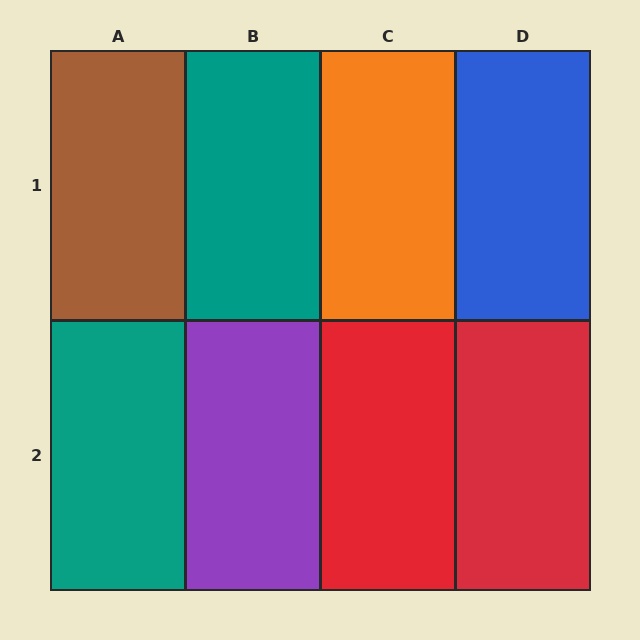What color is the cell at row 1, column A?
Brown.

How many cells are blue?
1 cell is blue.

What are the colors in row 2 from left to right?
Teal, purple, red, red.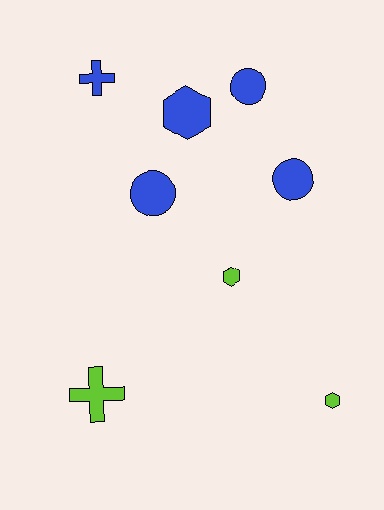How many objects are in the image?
There are 8 objects.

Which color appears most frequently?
Blue, with 5 objects.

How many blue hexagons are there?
There is 1 blue hexagon.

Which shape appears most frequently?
Circle, with 3 objects.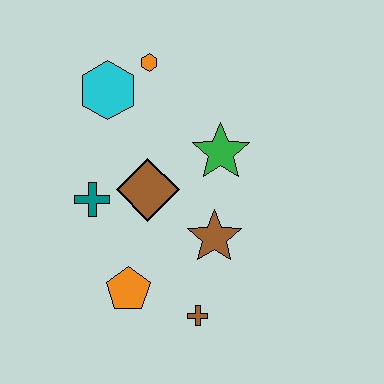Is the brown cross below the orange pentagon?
Yes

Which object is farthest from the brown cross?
The orange hexagon is farthest from the brown cross.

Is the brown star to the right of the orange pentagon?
Yes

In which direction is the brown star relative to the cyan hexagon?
The brown star is below the cyan hexagon.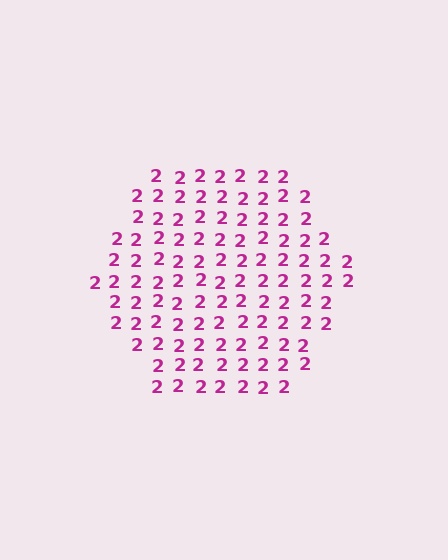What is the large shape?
The large shape is a hexagon.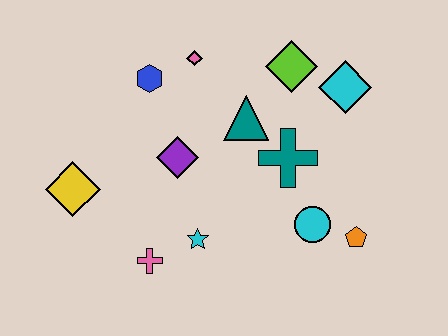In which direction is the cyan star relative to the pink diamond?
The cyan star is below the pink diamond.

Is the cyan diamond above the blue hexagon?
No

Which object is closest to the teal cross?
The teal triangle is closest to the teal cross.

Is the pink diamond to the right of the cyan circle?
No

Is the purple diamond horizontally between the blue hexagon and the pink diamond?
Yes